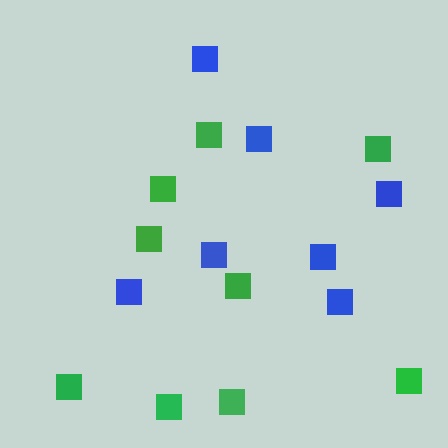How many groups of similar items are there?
There are 2 groups: one group of green squares (9) and one group of blue squares (7).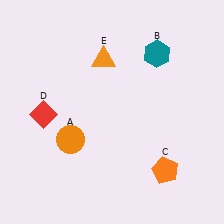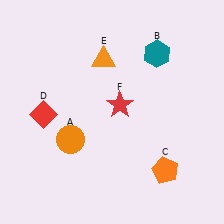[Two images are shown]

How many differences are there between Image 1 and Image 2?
There is 1 difference between the two images.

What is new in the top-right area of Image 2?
A red star (F) was added in the top-right area of Image 2.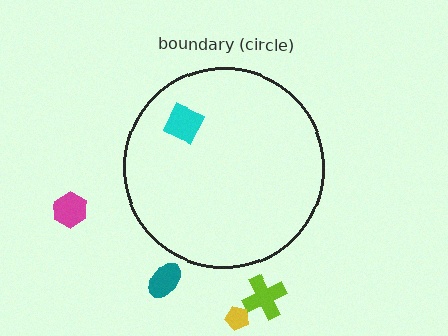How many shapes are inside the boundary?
1 inside, 4 outside.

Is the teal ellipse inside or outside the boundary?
Outside.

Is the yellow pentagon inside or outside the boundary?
Outside.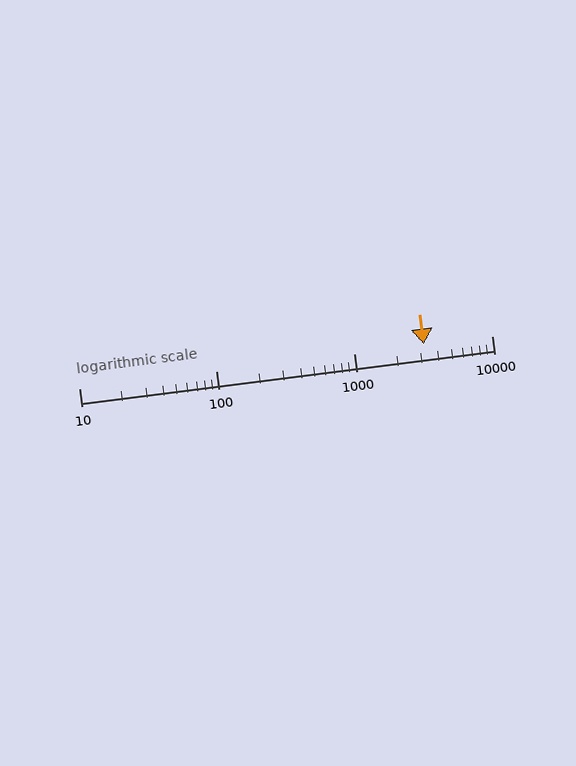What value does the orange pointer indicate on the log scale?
The pointer indicates approximately 3200.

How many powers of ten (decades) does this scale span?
The scale spans 3 decades, from 10 to 10000.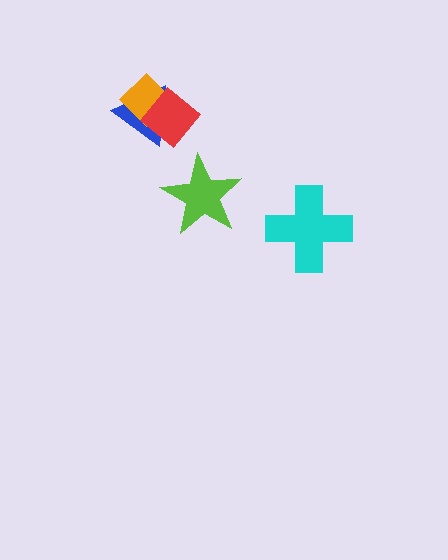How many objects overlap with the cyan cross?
0 objects overlap with the cyan cross.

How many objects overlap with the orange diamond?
2 objects overlap with the orange diamond.